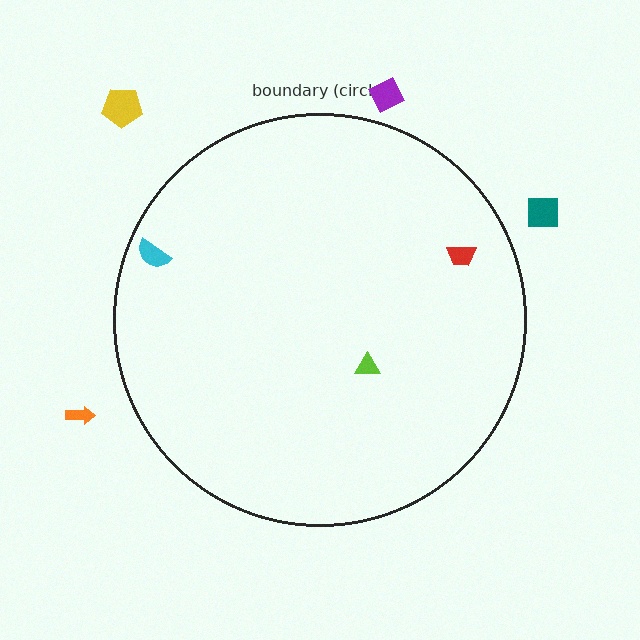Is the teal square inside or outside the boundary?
Outside.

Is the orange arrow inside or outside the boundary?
Outside.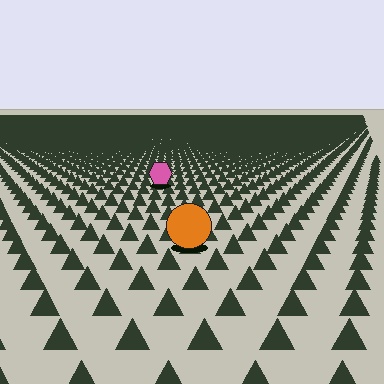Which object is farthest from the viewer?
The pink hexagon is farthest from the viewer. It appears smaller and the ground texture around it is denser.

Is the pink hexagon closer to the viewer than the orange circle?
No. The orange circle is closer — you can tell from the texture gradient: the ground texture is coarser near it.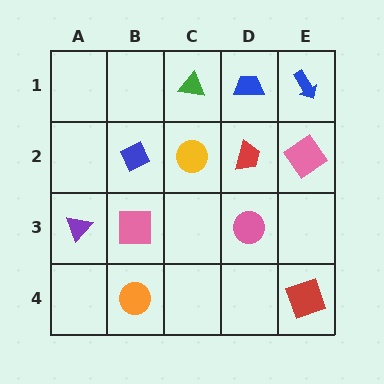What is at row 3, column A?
A purple triangle.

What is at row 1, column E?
A blue arrow.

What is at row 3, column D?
A pink circle.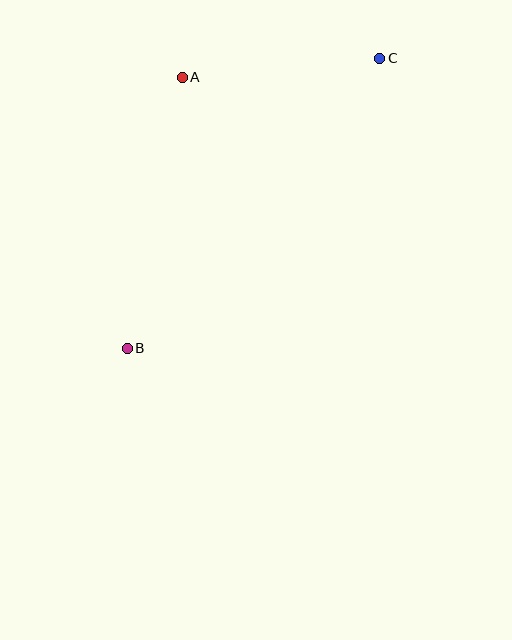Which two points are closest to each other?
Points A and C are closest to each other.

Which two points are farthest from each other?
Points B and C are farthest from each other.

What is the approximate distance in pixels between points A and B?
The distance between A and B is approximately 276 pixels.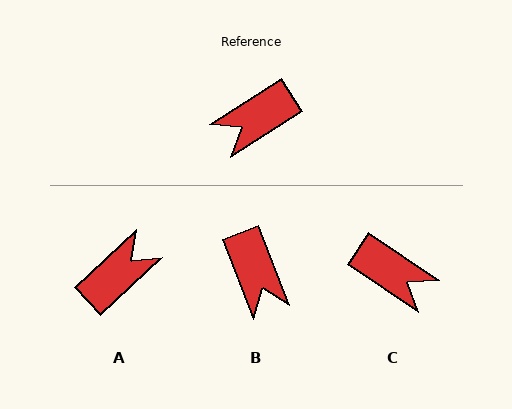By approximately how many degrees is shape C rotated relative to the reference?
Approximately 114 degrees counter-clockwise.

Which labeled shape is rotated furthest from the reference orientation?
A, about 169 degrees away.